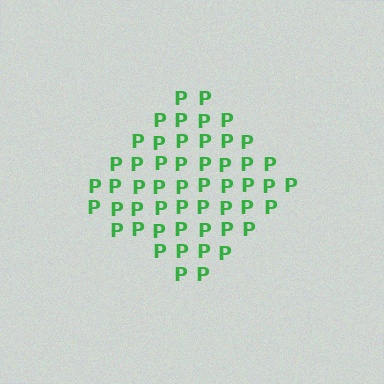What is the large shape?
The large shape is a diamond.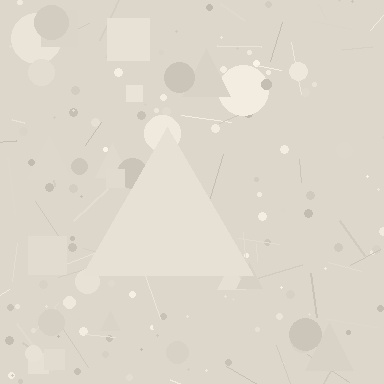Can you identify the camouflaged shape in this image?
The camouflaged shape is a triangle.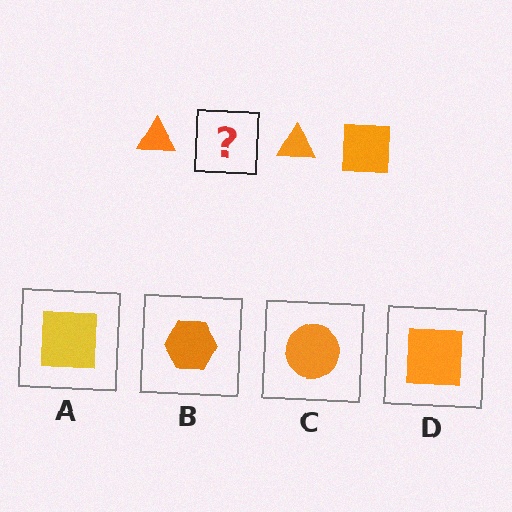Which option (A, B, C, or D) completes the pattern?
D.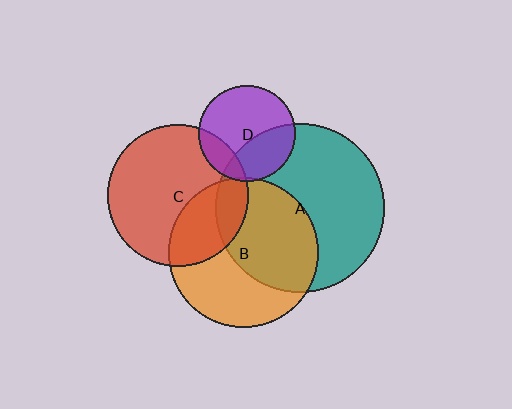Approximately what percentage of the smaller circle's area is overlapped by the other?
Approximately 30%.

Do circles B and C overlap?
Yes.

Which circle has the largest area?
Circle A (teal).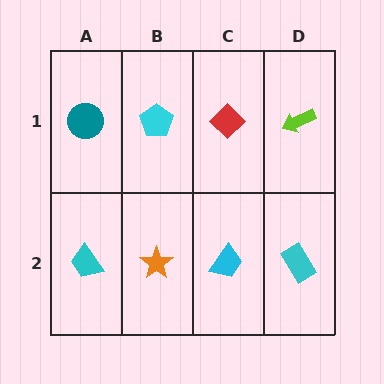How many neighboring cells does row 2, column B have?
3.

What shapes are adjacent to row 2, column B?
A cyan pentagon (row 1, column B), a cyan trapezoid (row 2, column A), a cyan trapezoid (row 2, column C).